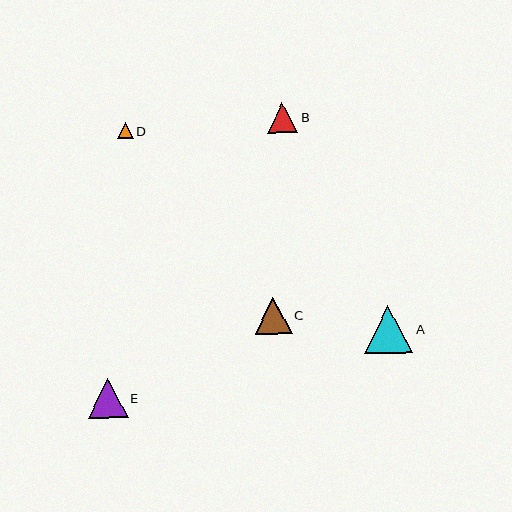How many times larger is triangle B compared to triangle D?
Triangle B is approximately 1.9 times the size of triangle D.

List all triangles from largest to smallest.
From largest to smallest: A, E, C, B, D.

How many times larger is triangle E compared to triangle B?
Triangle E is approximately 1.3 times the size of triangle B.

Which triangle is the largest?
Triangle A is the largest with a size of approximately 49 pixels.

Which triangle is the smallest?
Triangle D is the smallest with a size of approximately 16 pixels.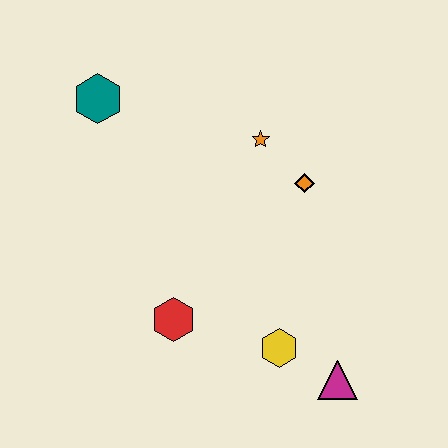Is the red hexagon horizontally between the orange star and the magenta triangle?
No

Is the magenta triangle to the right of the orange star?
Yes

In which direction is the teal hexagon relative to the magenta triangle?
The teal hexagon is above the magenta triangle.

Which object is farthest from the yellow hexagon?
The teal hexagon is farthest from the yellow hexagon.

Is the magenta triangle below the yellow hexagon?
Yes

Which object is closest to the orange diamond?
The orange star is closest to the orange diamond.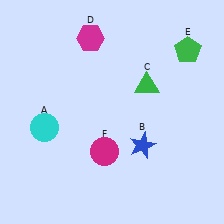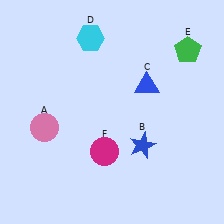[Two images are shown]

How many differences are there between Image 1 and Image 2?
There are 3 differences between the two images.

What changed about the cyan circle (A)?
In Image 1, A is cyan. In Image 2, it changed to pink.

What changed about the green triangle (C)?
In Image 1, C is green. In Image 2, it changed to blue.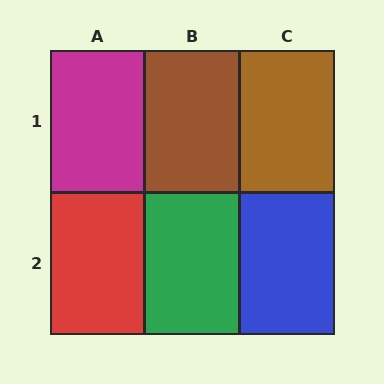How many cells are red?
1 cell is red.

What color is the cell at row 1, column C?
Brown.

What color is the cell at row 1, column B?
Brown.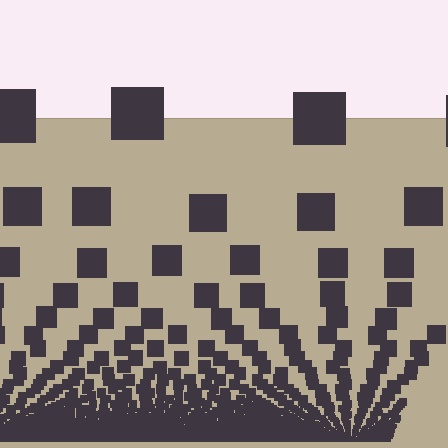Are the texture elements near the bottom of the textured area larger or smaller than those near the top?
Smaller. The gradient is inverted — elements near the bottom are smaller and denser.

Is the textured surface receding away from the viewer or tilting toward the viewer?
The surface appears to tilt toward the viewer. Texture elements get larger and sparser toward the top.